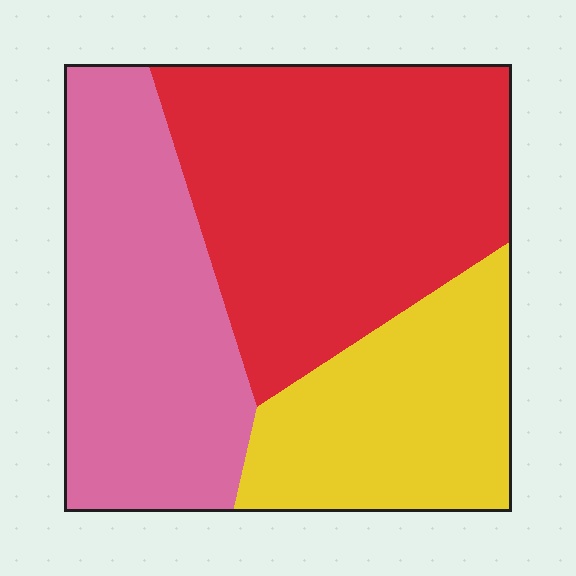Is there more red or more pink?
Red.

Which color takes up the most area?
Red, at roughly 40%.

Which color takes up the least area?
Yellow, at roughly 25%.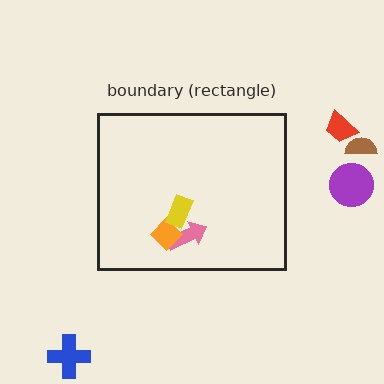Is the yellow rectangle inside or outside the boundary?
Inside.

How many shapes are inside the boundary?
3 inside, 4 outside.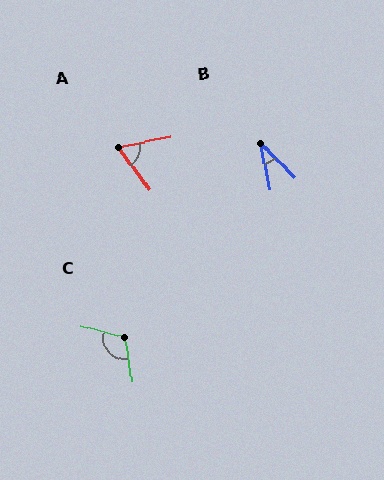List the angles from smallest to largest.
B (33°), A (66°), C (112°).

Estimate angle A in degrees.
Approximately 66 degrees.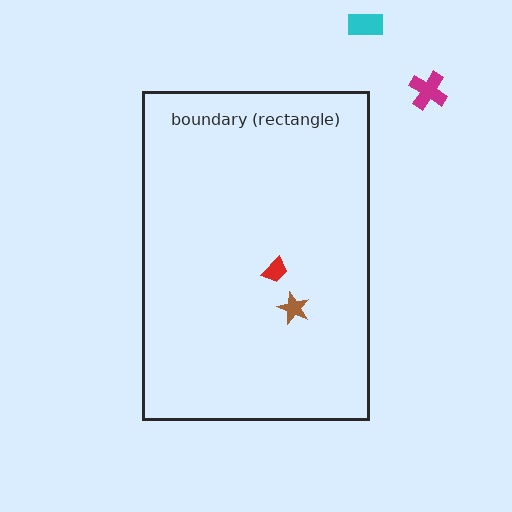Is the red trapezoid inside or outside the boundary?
Inside.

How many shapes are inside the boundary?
2 inside, 2 outside.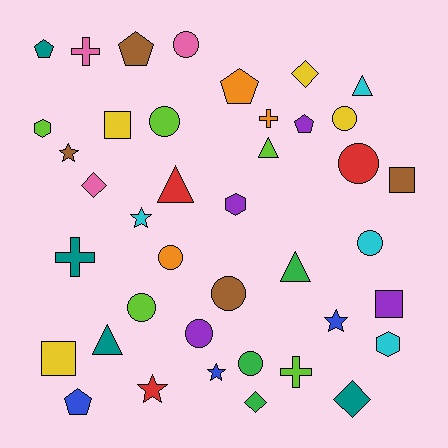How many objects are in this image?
There are 40 objects.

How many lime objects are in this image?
There are 5 lime objects.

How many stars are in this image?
There are 5 stars.